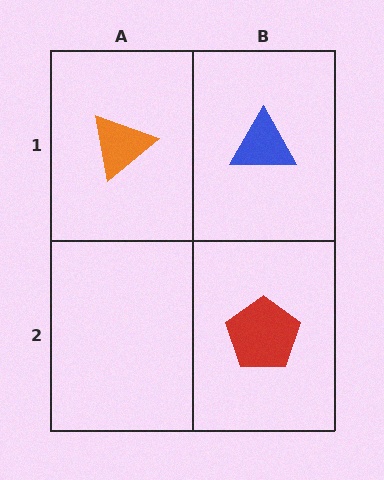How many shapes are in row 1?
2 shapes.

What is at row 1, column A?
An orange triangle.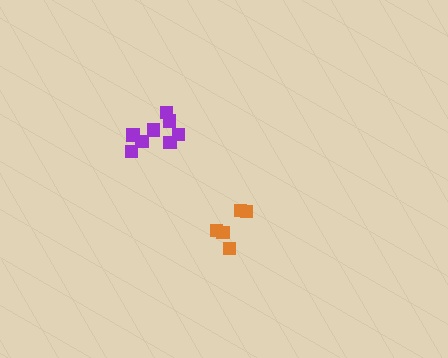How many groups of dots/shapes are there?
There are 2 groups.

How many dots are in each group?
Group 1: 9 dots, Group 2: 5 dots (14 total).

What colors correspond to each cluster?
The clusters are colored: purple, orange.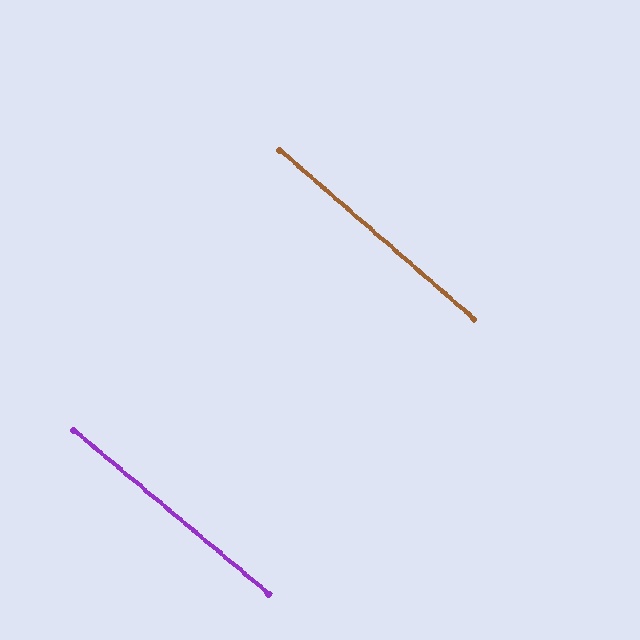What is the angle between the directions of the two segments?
Approximately 1 degree.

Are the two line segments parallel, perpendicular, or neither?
Parallel — their directions differ by only 1.1°.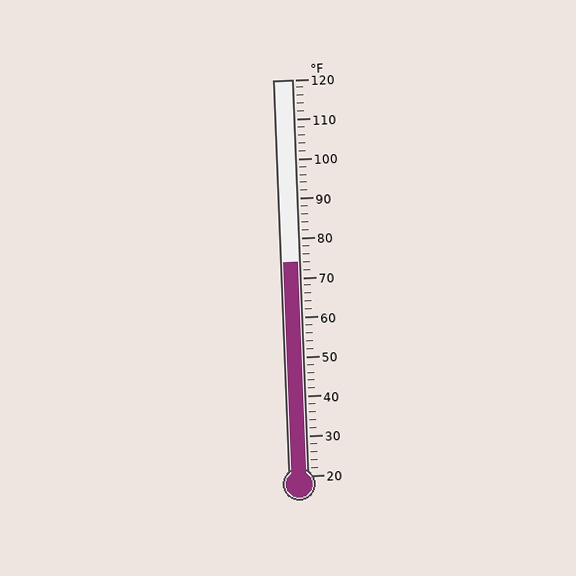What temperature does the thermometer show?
The thermometer shows approximately 74°F.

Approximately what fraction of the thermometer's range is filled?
The thermometer is filled to approximately 55% of its range.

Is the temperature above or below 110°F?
The temperature is below 110°F.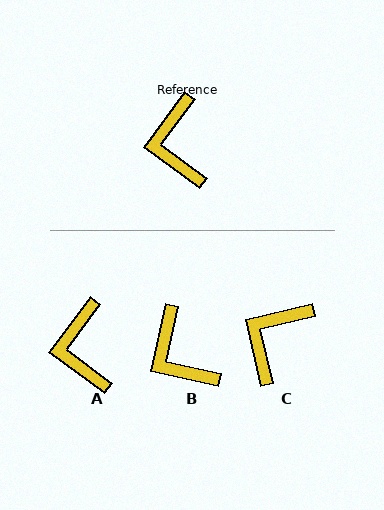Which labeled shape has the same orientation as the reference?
A.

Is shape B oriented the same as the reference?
No, it is off by about 24 degrees.